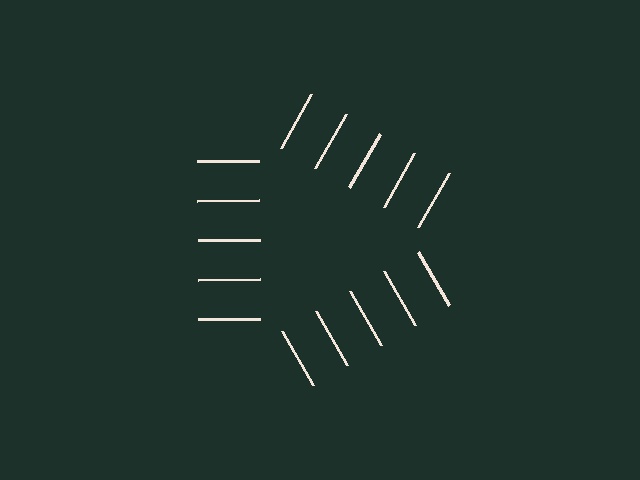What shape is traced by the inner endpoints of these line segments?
An illusory triangle — the line segments terminate on its edges but no continuous stroke is drawn.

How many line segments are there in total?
15 — 5 along each of the 3 edges.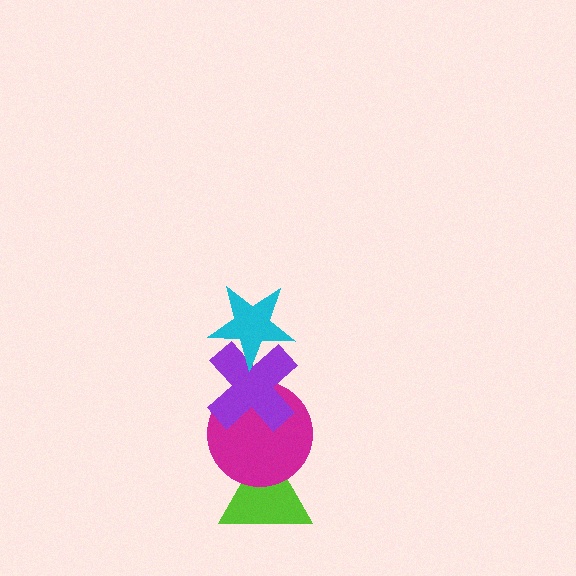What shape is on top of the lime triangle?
The magenta circle is on top of the lime triangle.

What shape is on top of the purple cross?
The cyan star is on top of the purple cross.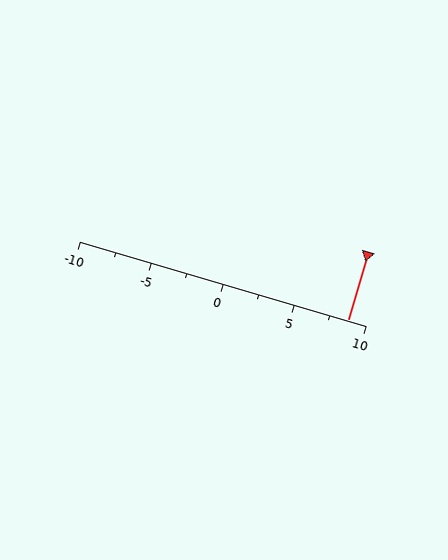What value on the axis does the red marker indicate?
The marker indicates approximately 8.8.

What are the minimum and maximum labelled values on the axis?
The axis runs from -10 to 10.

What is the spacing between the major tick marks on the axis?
The major ticks are spaced 5 apart.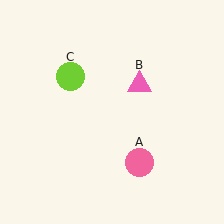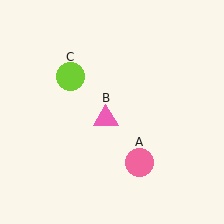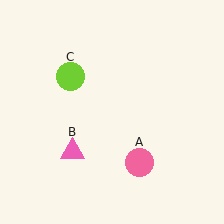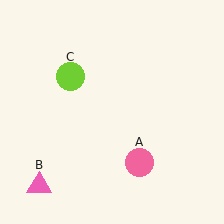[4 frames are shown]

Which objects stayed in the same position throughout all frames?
Pink circle (object A) and lime circle (object C) remained stationary.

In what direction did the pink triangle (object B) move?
The pink triangle (object B) moved down and to the left.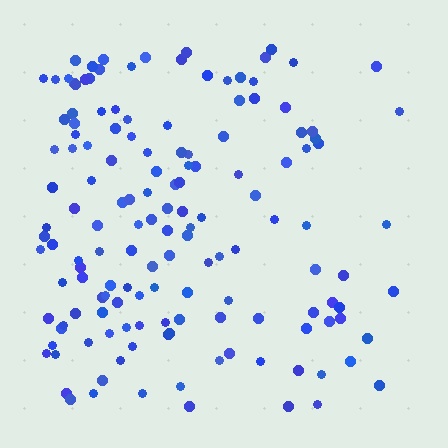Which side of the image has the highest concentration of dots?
The left.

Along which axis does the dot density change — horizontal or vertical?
Horizontal.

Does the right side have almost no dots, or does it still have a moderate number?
Still a moderate number, just noticeably fewer than the left.